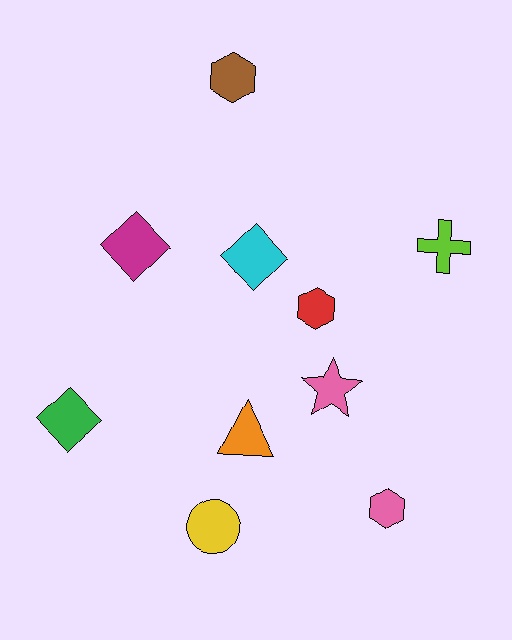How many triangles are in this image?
There is 1 triangle.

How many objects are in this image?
There are 10 objects.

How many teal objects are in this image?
There are no teal objects.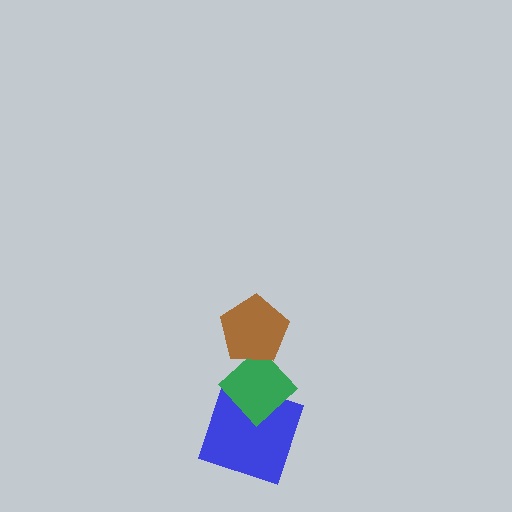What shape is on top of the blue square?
The green diamond is on top of the blue square.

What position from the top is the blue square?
The blue square is 3rd from the top.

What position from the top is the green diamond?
The green diamond is 2nd from the top.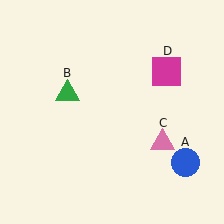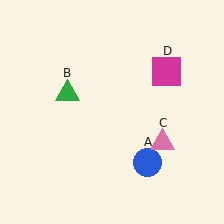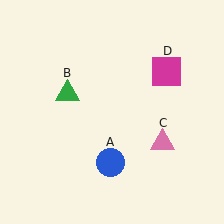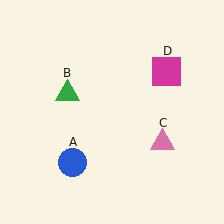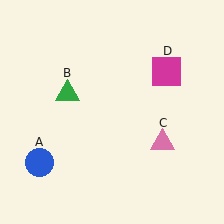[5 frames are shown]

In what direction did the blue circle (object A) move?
The blue circle (object A) moved left.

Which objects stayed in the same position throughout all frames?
Green triangle (object B) and pink triangle (object C) and magenta square (object D) remained stationary.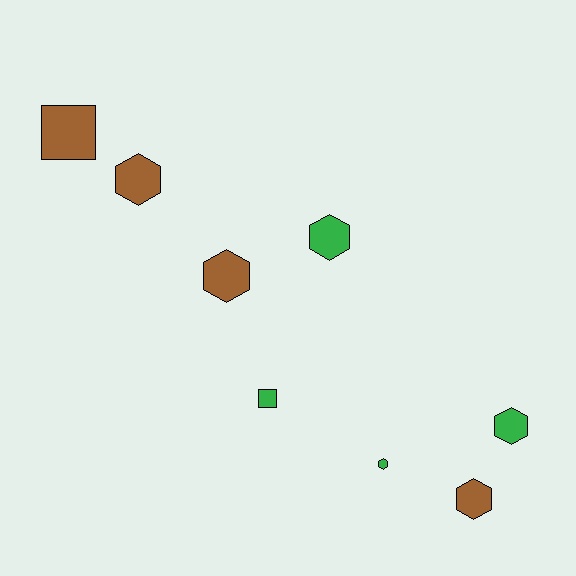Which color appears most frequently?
Green, with 4 objects.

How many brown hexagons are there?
There are 3 brown hexagons.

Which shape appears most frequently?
Hexagon, with 6 objects.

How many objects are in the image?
There are 8 objects.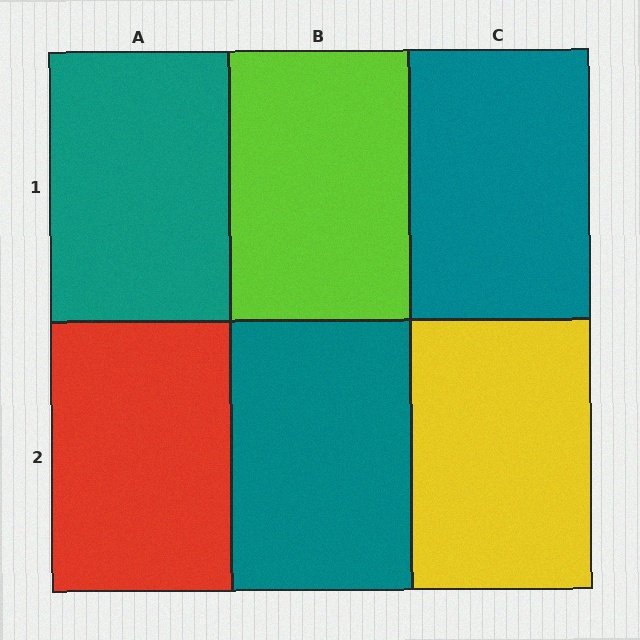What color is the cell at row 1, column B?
Lime.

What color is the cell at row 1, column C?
Teal.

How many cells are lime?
1 cell is lime.